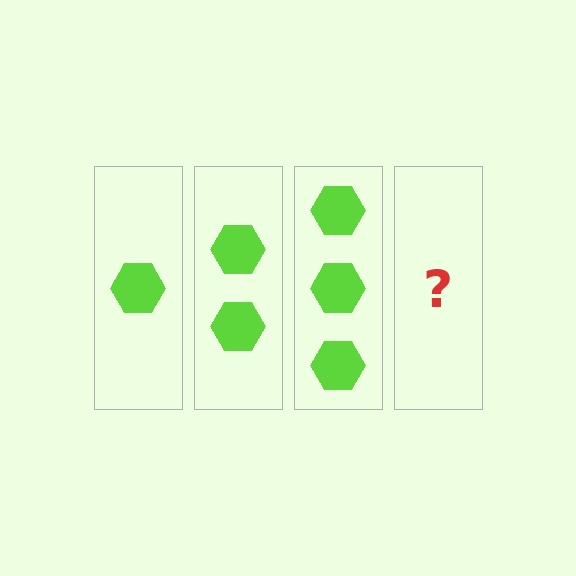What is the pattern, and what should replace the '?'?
The pattern is that each step adds one more hexagon. The '?' should be 4 hexagons.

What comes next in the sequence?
The next element should be 4 hexagons.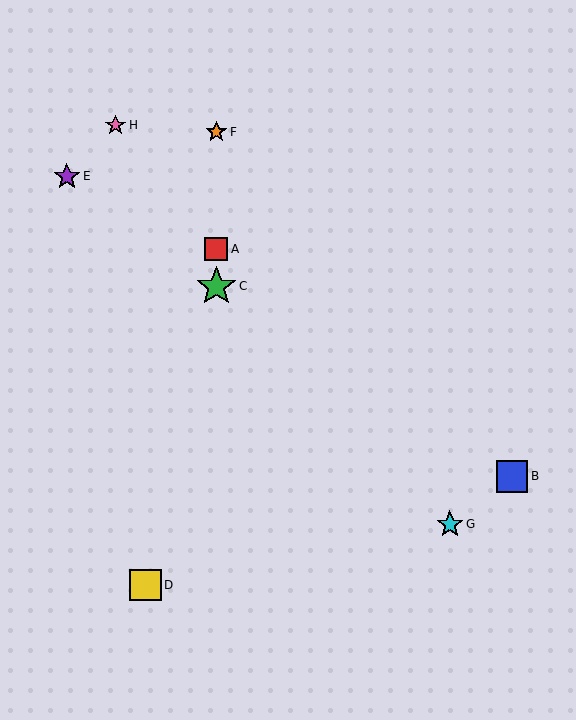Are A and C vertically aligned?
Yes, both are at x≈216.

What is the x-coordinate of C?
Object C is at x≈216.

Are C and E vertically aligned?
No, C is at x≈216 and E is at x≈67.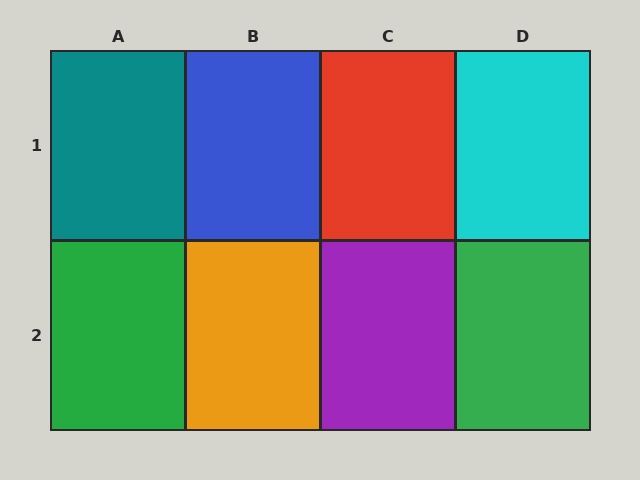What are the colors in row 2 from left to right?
Green, orange, purple, green.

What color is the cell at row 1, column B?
Blue.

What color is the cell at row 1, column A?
Teal.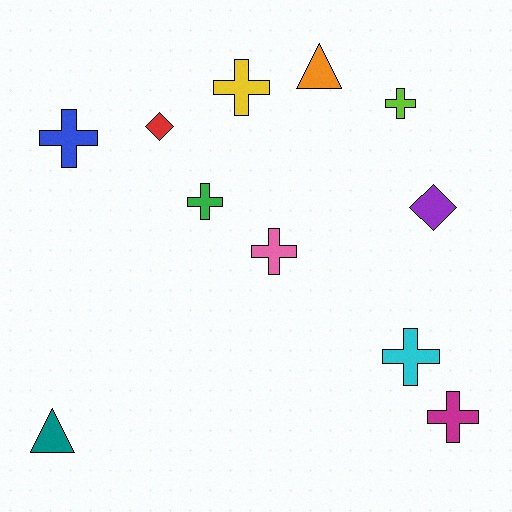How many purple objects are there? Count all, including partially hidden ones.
There is 1 purple object.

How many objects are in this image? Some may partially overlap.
There are 11 objects.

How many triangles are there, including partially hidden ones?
There are 2 triangles.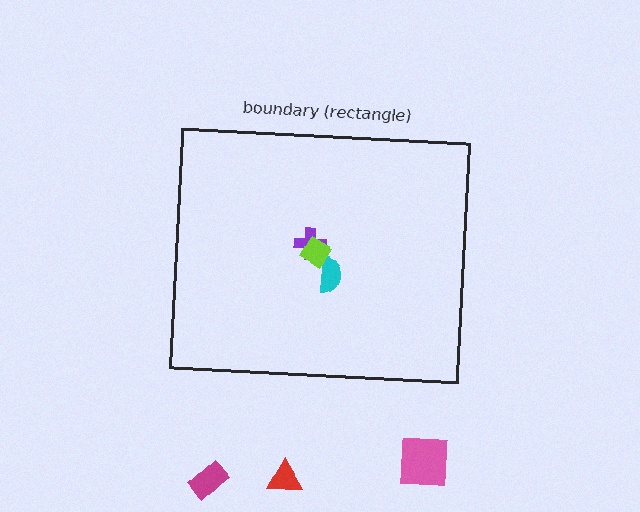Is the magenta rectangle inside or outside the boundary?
Outside.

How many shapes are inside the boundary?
3 inside, 3 outside.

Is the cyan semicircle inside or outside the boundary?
Inside.